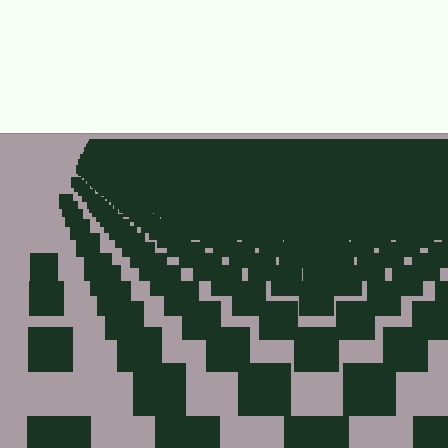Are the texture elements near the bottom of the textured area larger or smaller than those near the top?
Larger. Near the bottom, elements are closer to the viewer and appear at a bigger on-screen size.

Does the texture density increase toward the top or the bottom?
Density increases toward the top.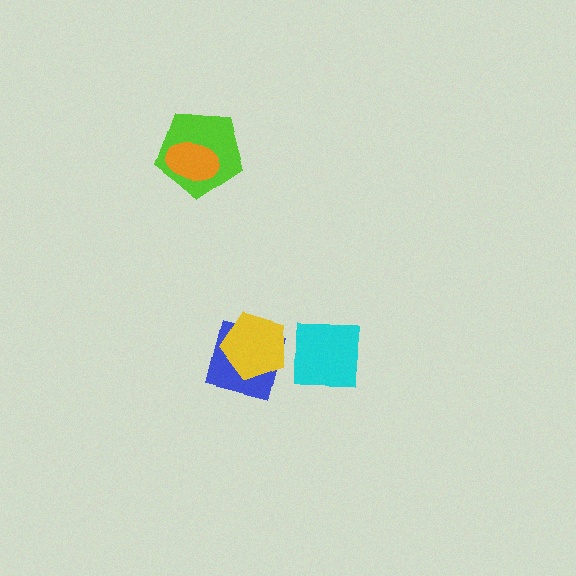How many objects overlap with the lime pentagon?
1 object overlaps with the lime pentagon.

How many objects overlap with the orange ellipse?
1 object overlaps with the orange ellipse.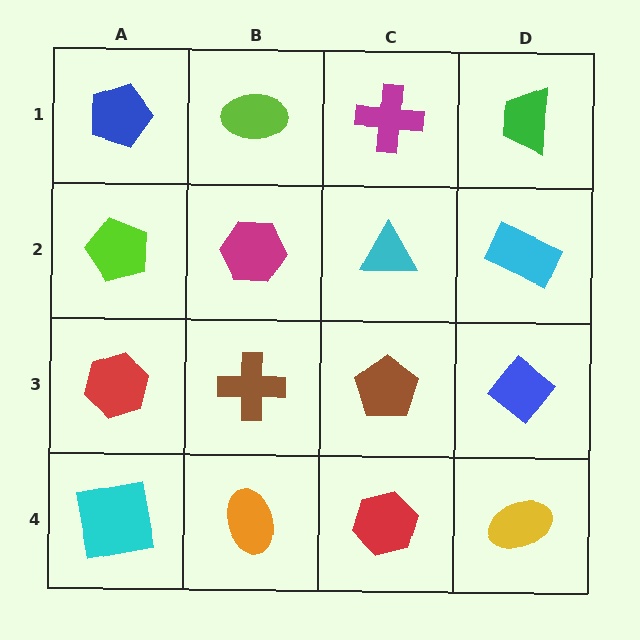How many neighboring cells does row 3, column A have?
3.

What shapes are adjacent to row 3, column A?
A lime pentagon (row 2, column A), a cyan square (row 4, column A), a brown cross (row 3, column B).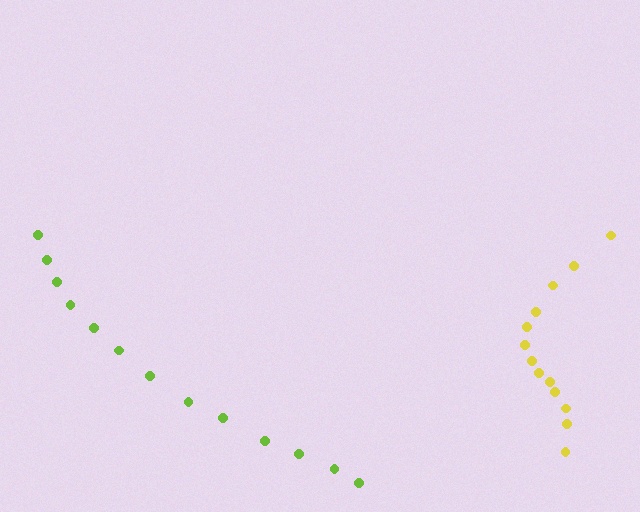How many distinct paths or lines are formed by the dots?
There are 2 distinct paths.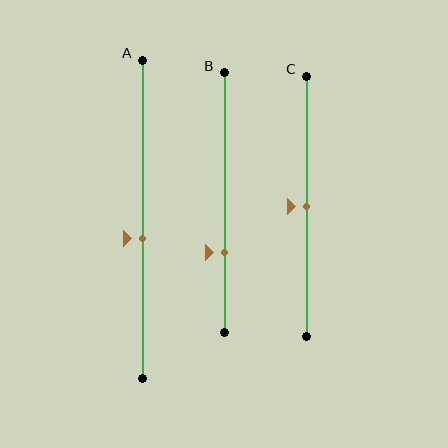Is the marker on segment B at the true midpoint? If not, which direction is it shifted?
No, the marker on segment B is shifted downward by about 19% of the segment length.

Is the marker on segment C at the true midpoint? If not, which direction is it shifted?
Yes, the marker on segment C is at the true midpoint.